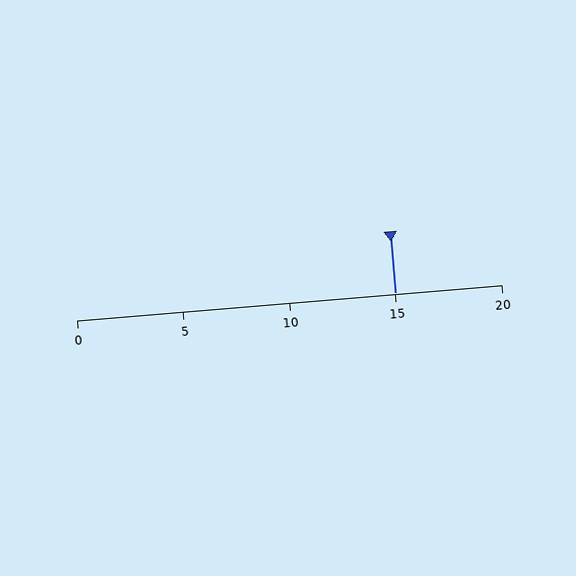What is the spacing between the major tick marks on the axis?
The major ticks are spaced 5 apart.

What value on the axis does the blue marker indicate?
The marker indicates approximately 15.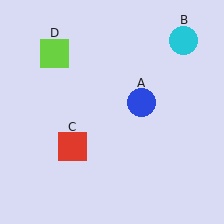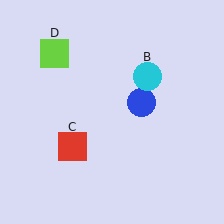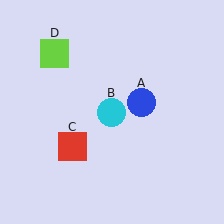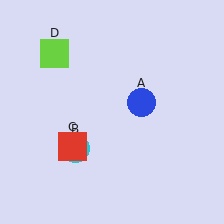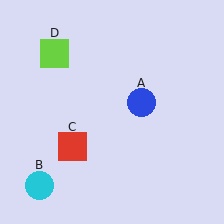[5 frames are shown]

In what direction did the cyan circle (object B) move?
The cyan circle (object B) moved down and to the left.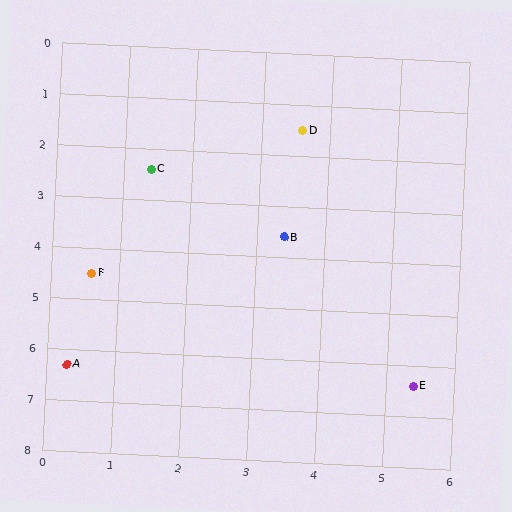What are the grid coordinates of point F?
Point F is at approximately (0.6, 4.5).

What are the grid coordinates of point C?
Point C is at approximately (1.4, 2.4).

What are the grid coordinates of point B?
Point B is at approximately (3.4, 3.6).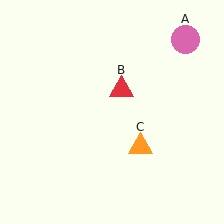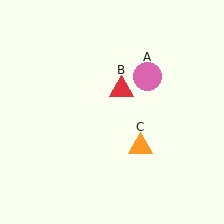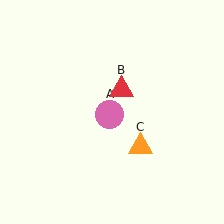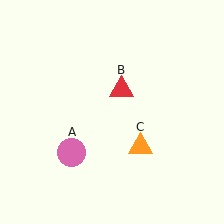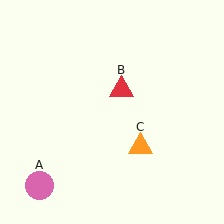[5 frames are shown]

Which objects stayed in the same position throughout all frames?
Red triangle (object B) and orange triangle (object C) remained stationary.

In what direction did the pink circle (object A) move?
The pink circle (object A) moved down and to the left.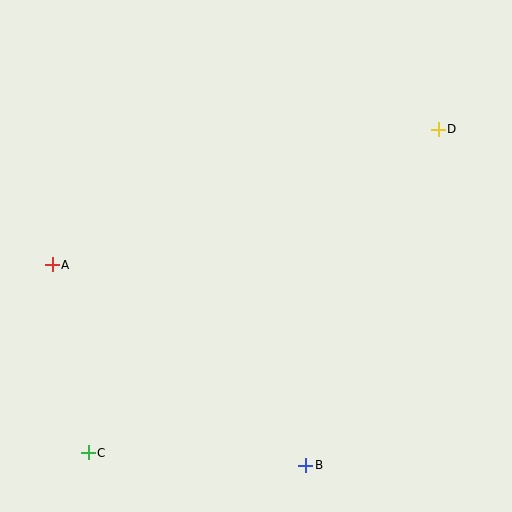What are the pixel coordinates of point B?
Point B is at (306, 466).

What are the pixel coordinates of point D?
Point D is at (438, 129).